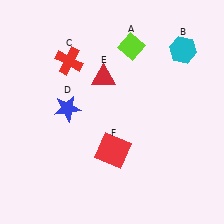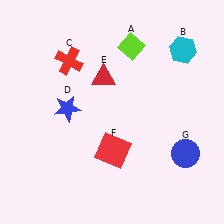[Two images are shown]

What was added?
A blue circle (G) was added in Image 2.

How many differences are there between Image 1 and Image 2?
There is 1 difference between the two images.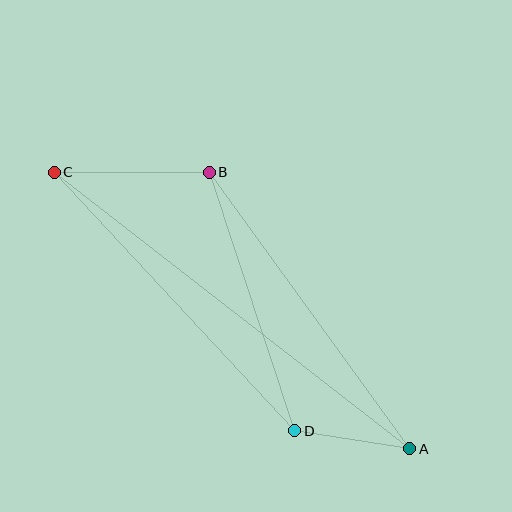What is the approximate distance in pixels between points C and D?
The distance between C and D is approximately 353 pixels.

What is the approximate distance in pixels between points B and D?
The distance between B and D is approximately 272 pixels.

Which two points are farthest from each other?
Points A and C are farthest from each other.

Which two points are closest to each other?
Points A and D are closest to each other.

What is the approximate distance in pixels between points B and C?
The distance between B and C is approximately 155 pixels.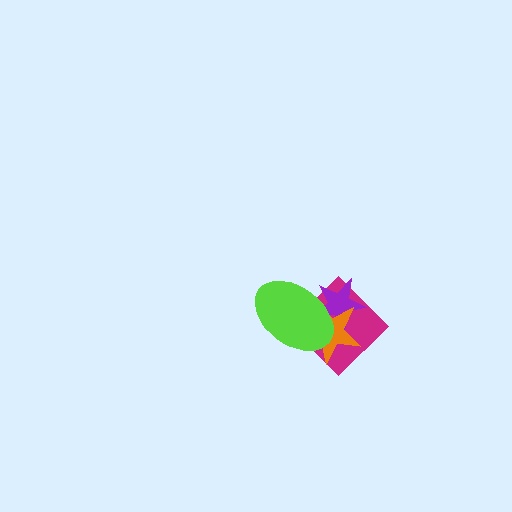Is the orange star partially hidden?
Yes, it is partially covered by another shape.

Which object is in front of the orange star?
The lime ellipse is in front of the orange star.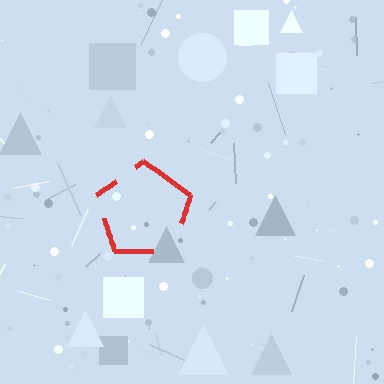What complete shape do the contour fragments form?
The contour fragments form a pentagon.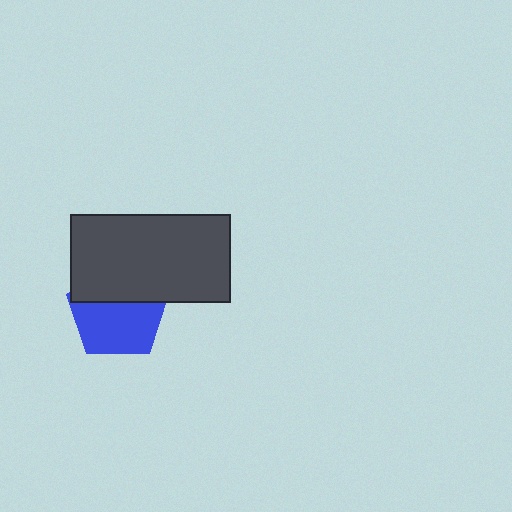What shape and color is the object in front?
The object in front is a dark gray rectangle.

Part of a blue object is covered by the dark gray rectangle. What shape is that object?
It is a pentagon.